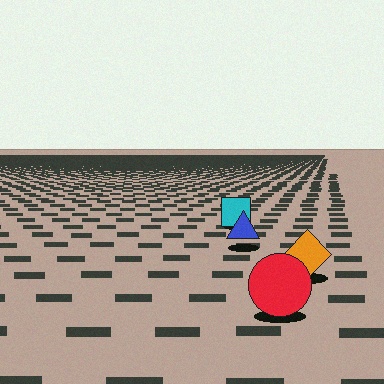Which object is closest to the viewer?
The red circle is closest. The texture marks near it are larger and more spread out.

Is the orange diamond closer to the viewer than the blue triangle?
Yes. The orange diamond is closer — you can tell from the texture gradient: the ground texture is coarser near it.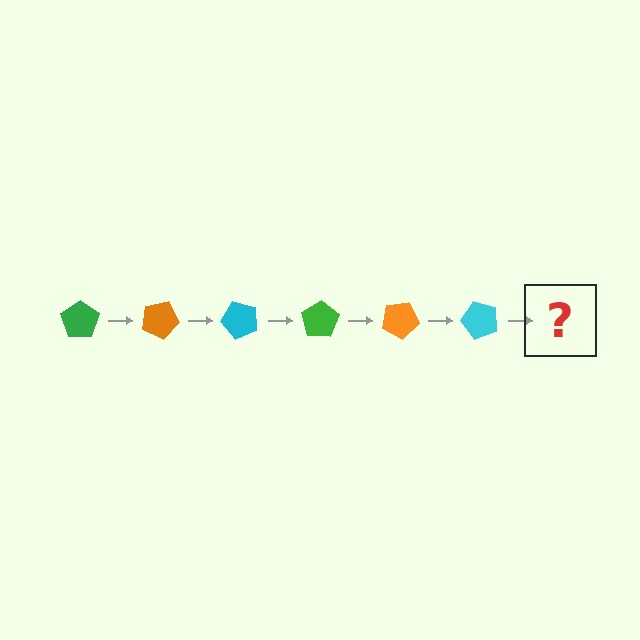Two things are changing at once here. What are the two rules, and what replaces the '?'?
The two rules are that it rotates 25 degrees each step and the color cycles through green, orange, and cyan. The '?' should be a green pentagon, rotated 150 degrees from the start.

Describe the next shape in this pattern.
It should be a green pentagon, rotated 150 degrees from the start.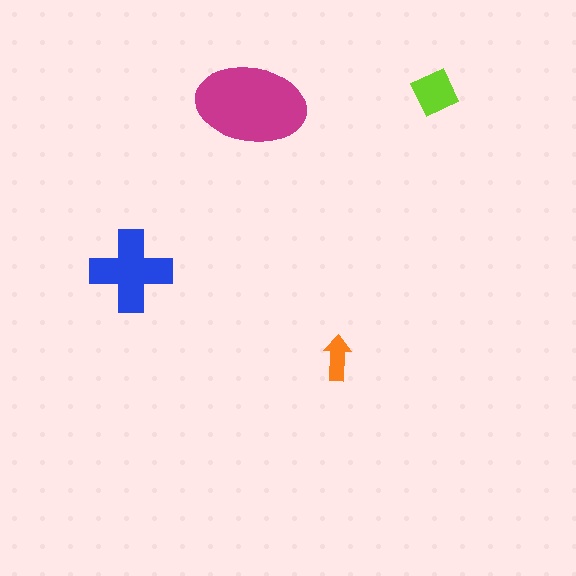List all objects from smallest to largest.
The orange arrow, the lime square, the blue cross, the magenta ellipse.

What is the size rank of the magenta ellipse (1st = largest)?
1st.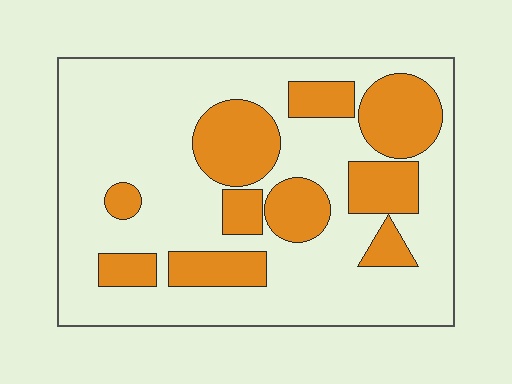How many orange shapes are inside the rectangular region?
10.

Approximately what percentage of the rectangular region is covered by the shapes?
Approximately 30%.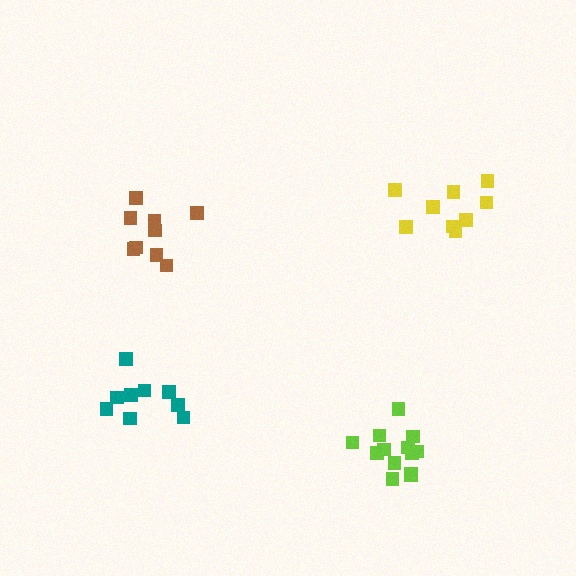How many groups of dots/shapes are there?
There are 4 groups.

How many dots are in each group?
Group 1: 9 dots, Group 2: 9 dots, Group 3: 9 dots, Group 4: 13 dots (40 total).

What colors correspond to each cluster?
The clusters are colored: brown, yellow, teal, lime.